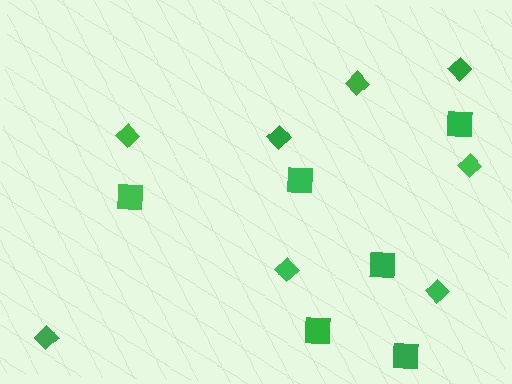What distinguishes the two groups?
There are 2 groups: one group of diamonds (8) and one group of squares (6).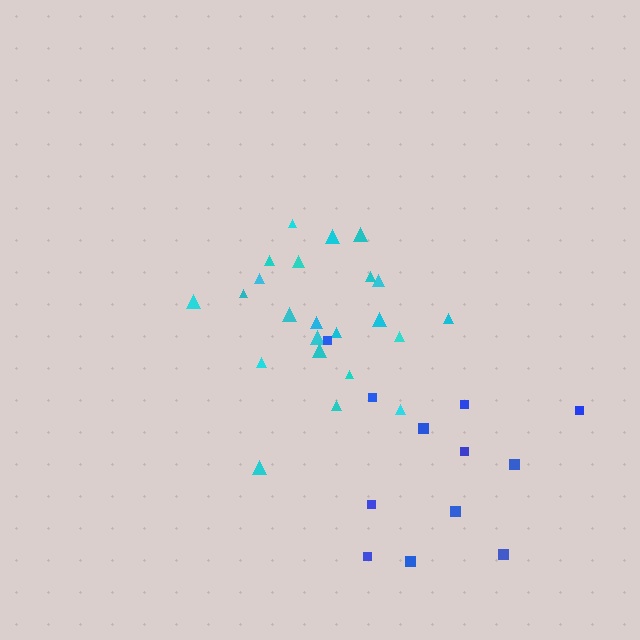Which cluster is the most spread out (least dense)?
Blue.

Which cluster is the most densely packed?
Cyan.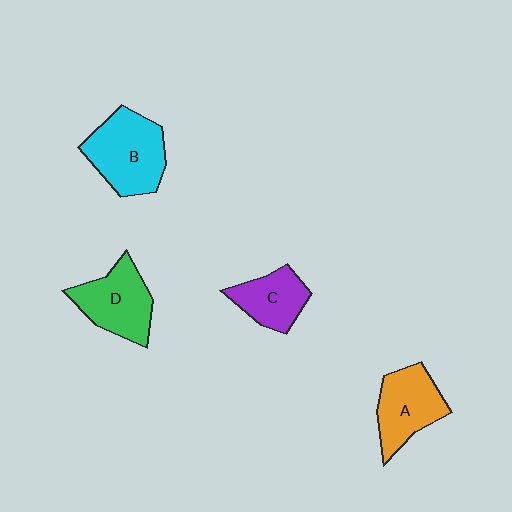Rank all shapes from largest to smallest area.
From largest to smallest: B (cyan), D (green), A (orange), C (purple).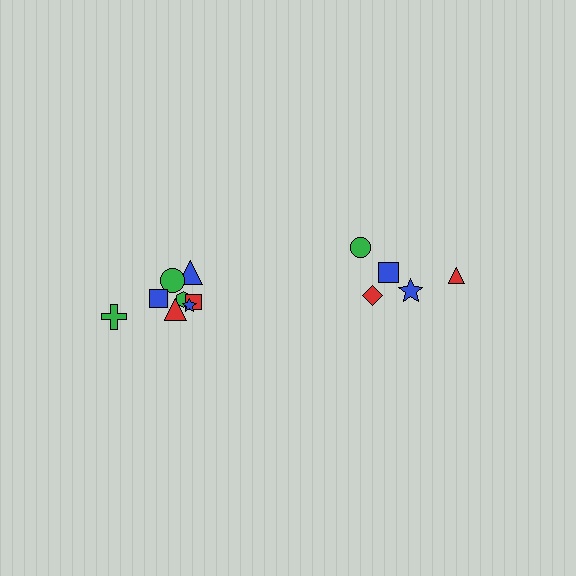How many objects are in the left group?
There are 8 objects.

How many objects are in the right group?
There are 5 objects.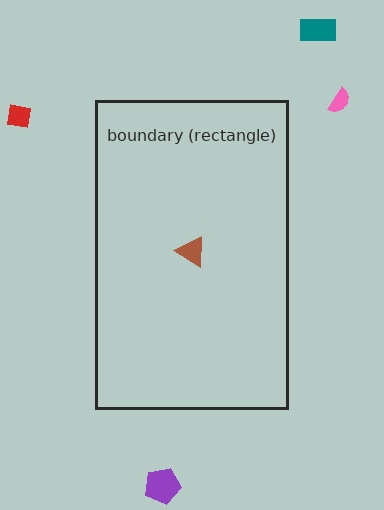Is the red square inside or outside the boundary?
Outside.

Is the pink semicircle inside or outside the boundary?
Outside.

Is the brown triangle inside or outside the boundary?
Inside.